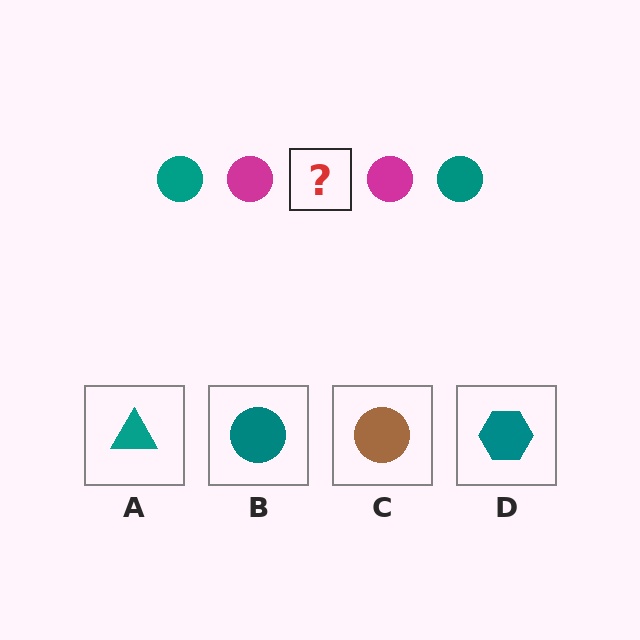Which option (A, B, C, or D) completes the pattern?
B.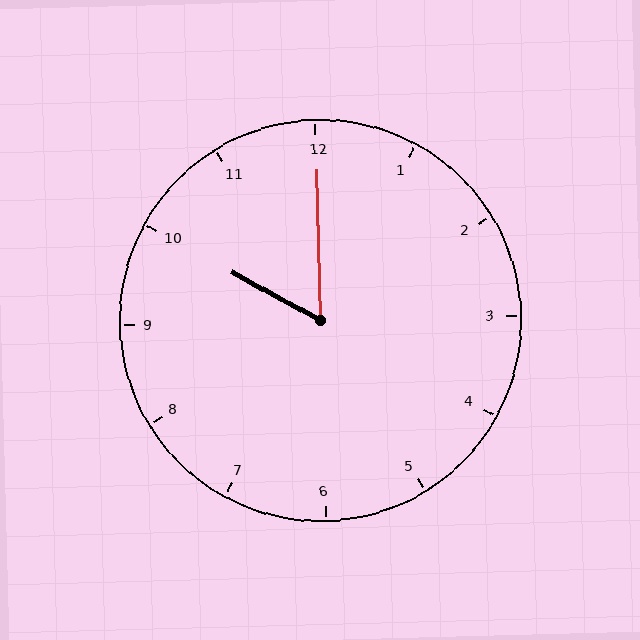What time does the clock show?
10:00.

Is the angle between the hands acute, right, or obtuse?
It is acute.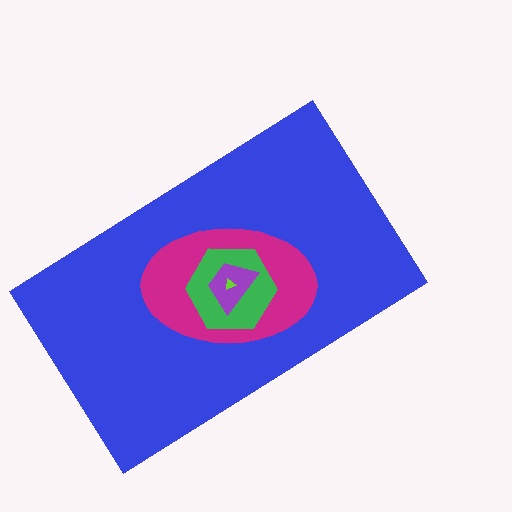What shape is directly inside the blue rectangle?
The magenta ellipse.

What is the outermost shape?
The blue rectangle.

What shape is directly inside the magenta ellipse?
The green hexagon.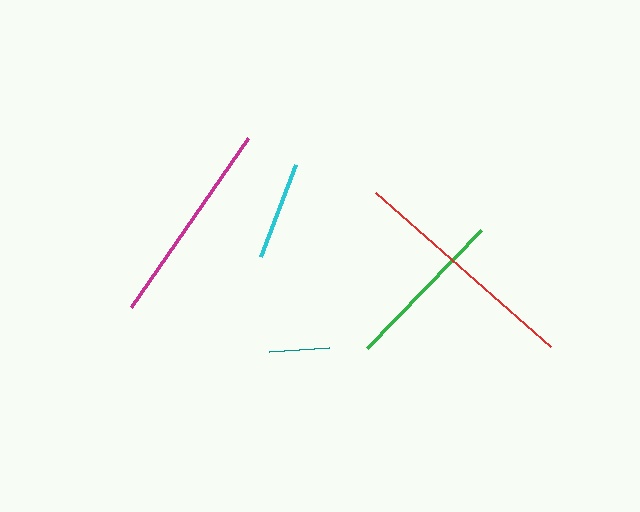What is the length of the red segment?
The red segment is approximately 233 pixels long.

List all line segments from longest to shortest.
From longest to shortest: red, magenta, green, cyan, teal.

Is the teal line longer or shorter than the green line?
The green line is longer than the teal line.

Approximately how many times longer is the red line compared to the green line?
The red line is approximately 1.4 times the length of the green line.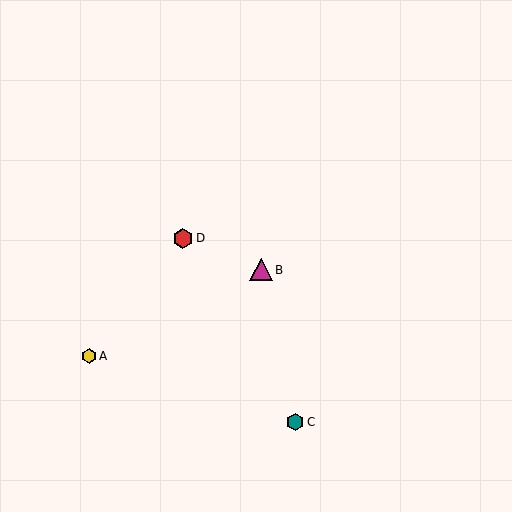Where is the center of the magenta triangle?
The center of the magenta triangle is at (261, 270).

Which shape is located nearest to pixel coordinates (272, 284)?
The magenta triangle (labeled B) at (261, 270) is nearest to that location.